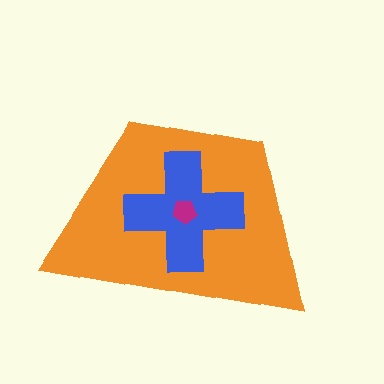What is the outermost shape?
The orange trapezoid.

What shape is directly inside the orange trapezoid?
The blue cross.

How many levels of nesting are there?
3.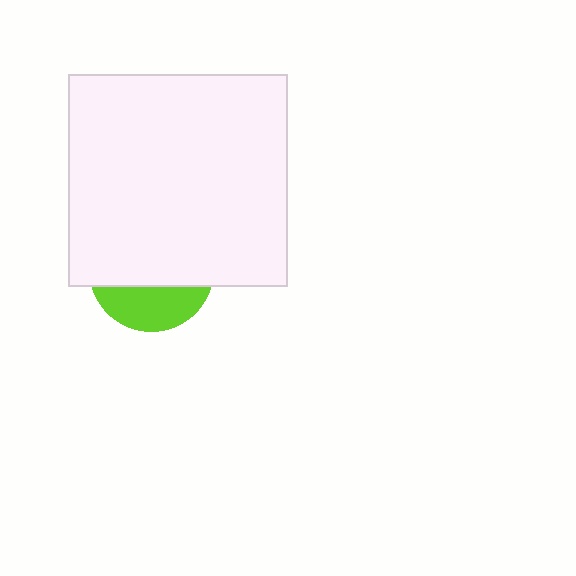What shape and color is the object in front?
The object in front is a white rectangle.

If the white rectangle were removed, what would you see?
You would see the complete lime circle.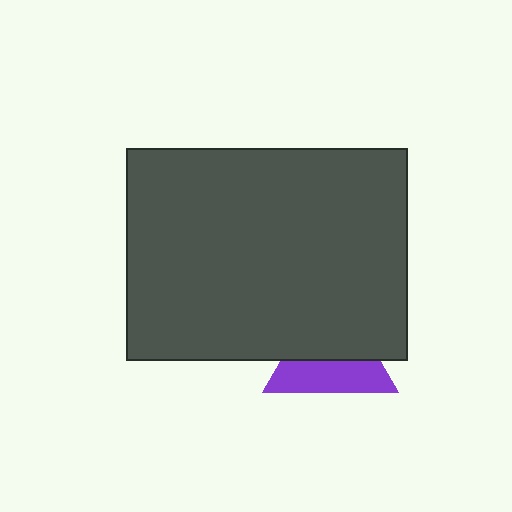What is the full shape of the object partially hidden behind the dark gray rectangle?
The partially hidden object is a purple triangle.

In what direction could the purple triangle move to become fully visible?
The purple triangle could move down. That would shift it out from behind the dark gray rectangle entirely.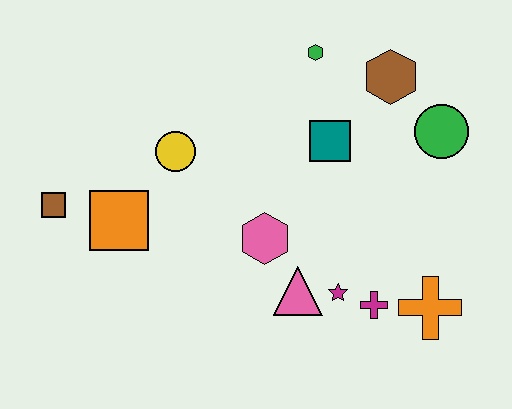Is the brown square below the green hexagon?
Yes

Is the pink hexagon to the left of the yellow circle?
No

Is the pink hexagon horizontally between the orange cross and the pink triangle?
No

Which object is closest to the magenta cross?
The magenta star is closest to the magenta cross.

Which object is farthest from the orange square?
The green circle is farthest from the orange square.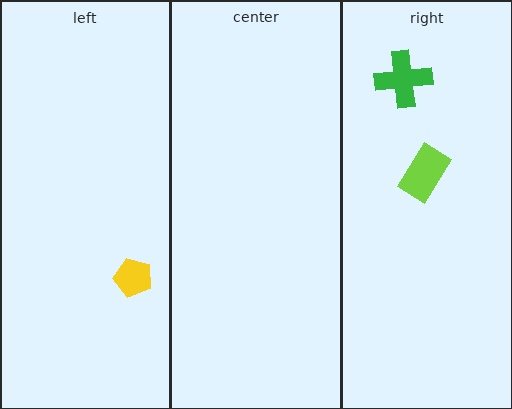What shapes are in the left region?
The yellow pentagon.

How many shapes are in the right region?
2.